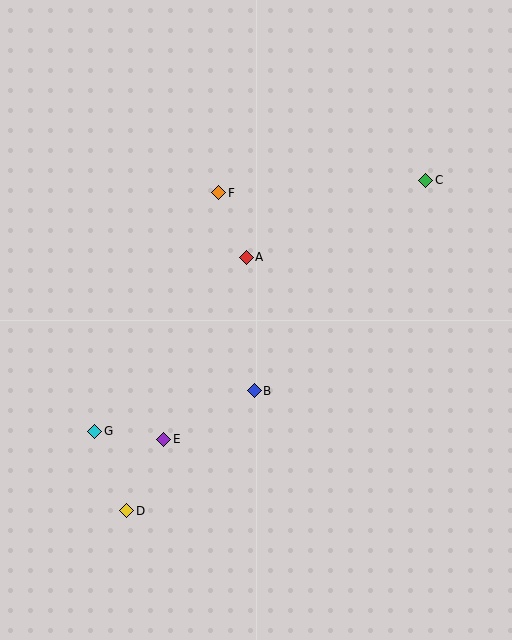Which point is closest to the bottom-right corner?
Point B is closest to the bottom-right corner.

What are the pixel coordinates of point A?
Point A is at (246, 257).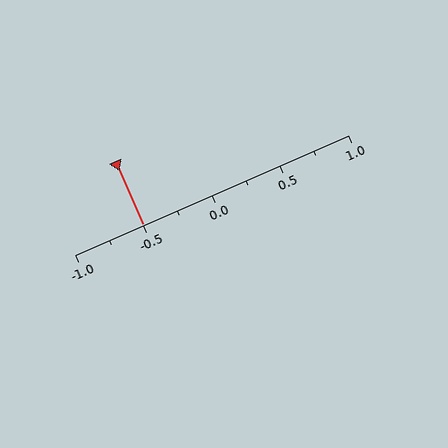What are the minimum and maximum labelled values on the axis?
The axis runs from -1.0 to 1.0.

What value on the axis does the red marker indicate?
The marker indicates approximately -0.5.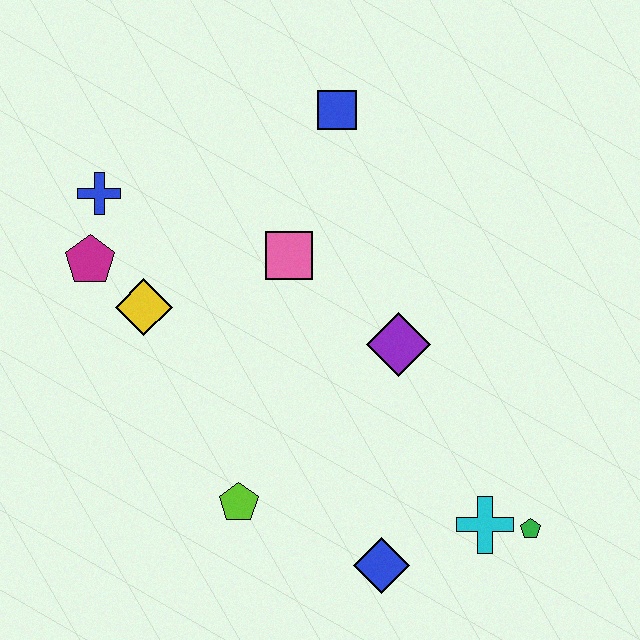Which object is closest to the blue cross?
The magenta pentagon is closest to the blue cross.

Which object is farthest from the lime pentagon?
The blue square is farthest from the lime pentagon.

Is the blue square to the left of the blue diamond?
Yes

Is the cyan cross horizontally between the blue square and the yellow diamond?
No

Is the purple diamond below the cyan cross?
No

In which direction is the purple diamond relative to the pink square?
The purple diamond is to the right of the pink square.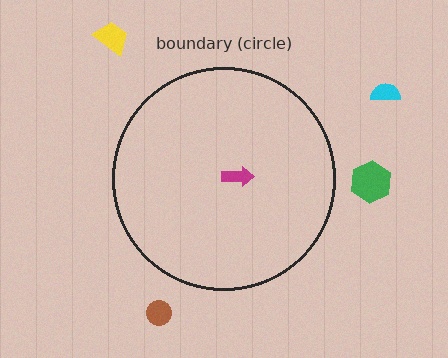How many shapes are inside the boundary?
1 inside, 4 outside.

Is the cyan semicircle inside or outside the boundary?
Outside.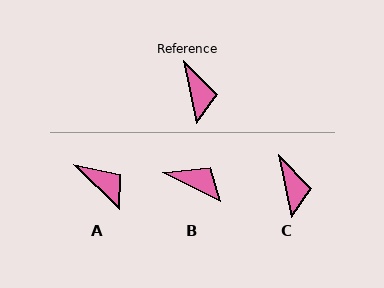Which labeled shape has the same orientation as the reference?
C.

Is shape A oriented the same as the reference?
No, it is off by about 33 degrees.